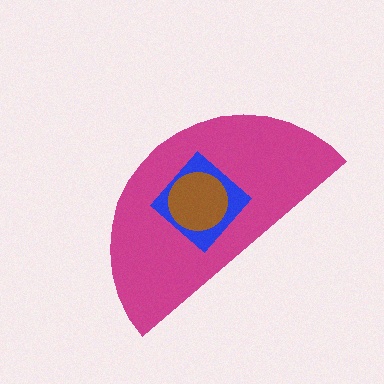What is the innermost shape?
The brown circle.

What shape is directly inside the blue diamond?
The brown circle.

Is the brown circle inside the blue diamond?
Yes.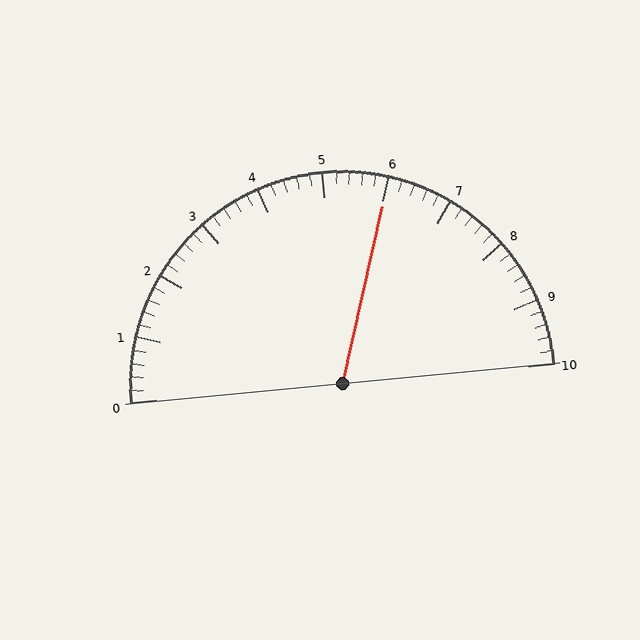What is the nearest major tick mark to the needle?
The nearest major tick mark is 6.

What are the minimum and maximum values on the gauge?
The gauge ranges from 0 to 10.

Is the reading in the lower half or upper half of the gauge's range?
The reading is in the upper half of the range (0 to 10).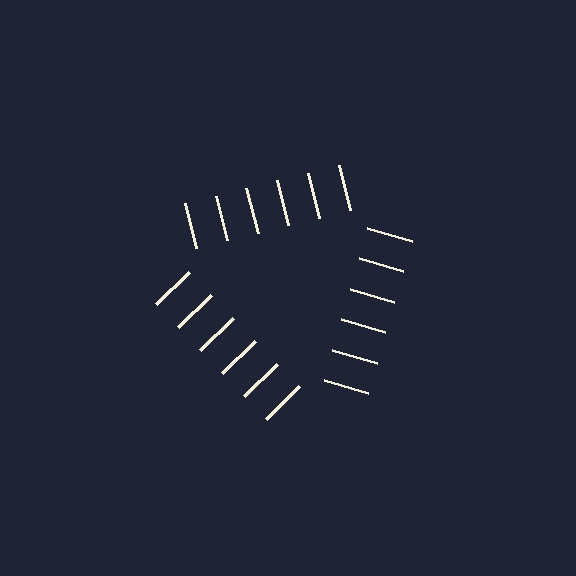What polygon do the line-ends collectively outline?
An illusory triangle — the line segments terminate on its edges but no continuous stroke is drawn.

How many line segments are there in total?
18 — 6 along each of the 3 edges.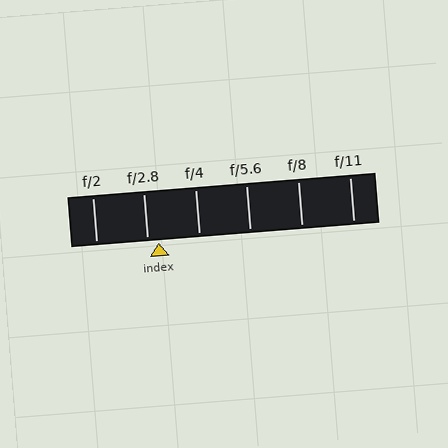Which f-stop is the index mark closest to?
The index mark is closest to f/2.8.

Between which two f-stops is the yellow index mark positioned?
The index mark is between f/2.8 and f/4.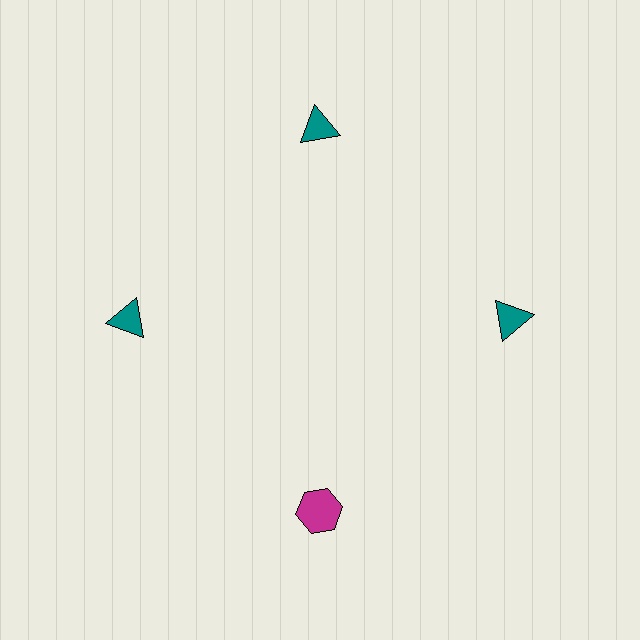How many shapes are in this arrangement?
There are 4 shapes arranged in a ring pattern.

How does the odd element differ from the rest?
It differs in both color (magenta instead of teal) and shape (hexagon instead of triangle).